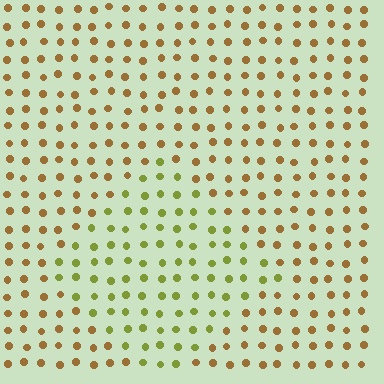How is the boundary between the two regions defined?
The boundary is defined purely by a slight shift in hue (about 42 degrees). Spacing, size, and orientation are identical on both sides.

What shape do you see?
I see a diamond.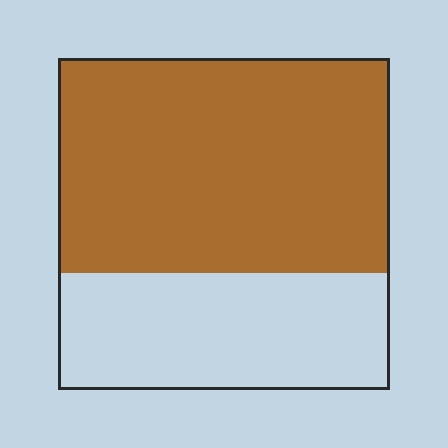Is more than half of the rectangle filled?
Yes.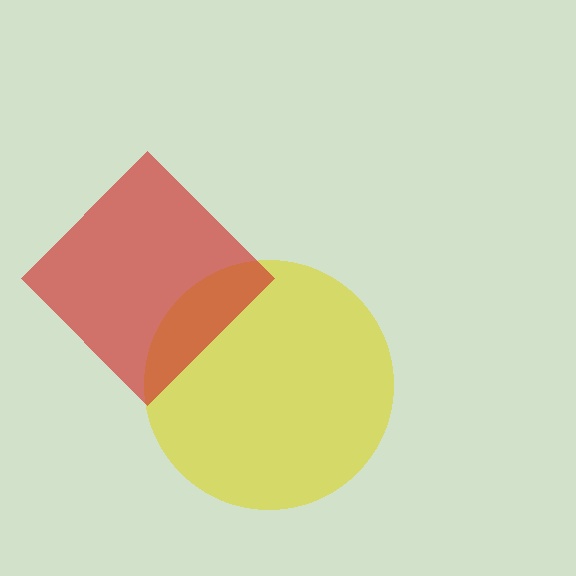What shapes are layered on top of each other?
The layered shapes are: a yellow circle, a red diamond.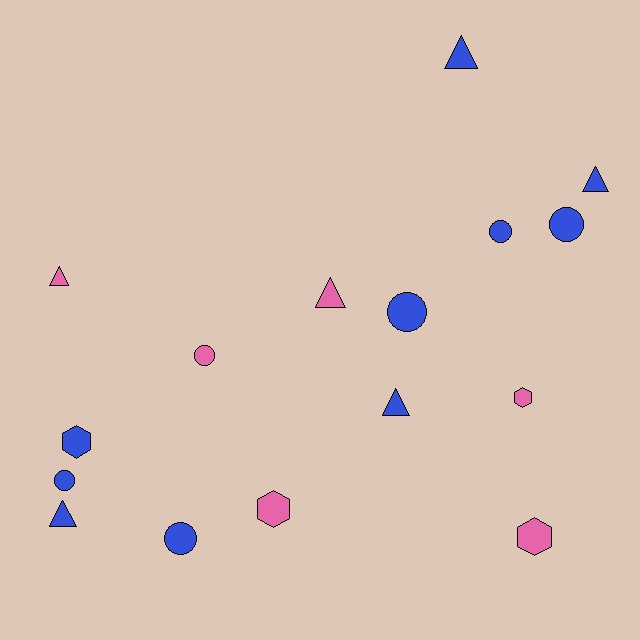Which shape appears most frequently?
Triangle, with 6 objects.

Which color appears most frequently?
Blue, with 10 objects.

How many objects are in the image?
There are 16 objects.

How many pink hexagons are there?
There are 3 pink hexagons.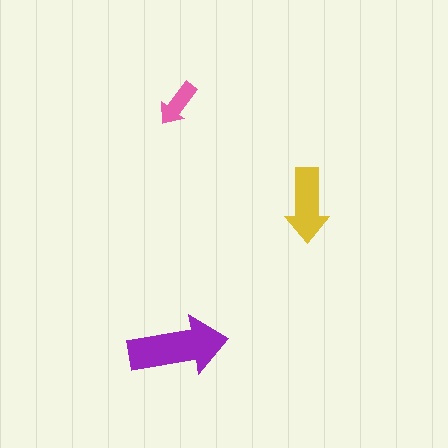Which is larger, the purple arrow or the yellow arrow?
The purple one.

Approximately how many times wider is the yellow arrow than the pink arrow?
About 1.5 times wider.